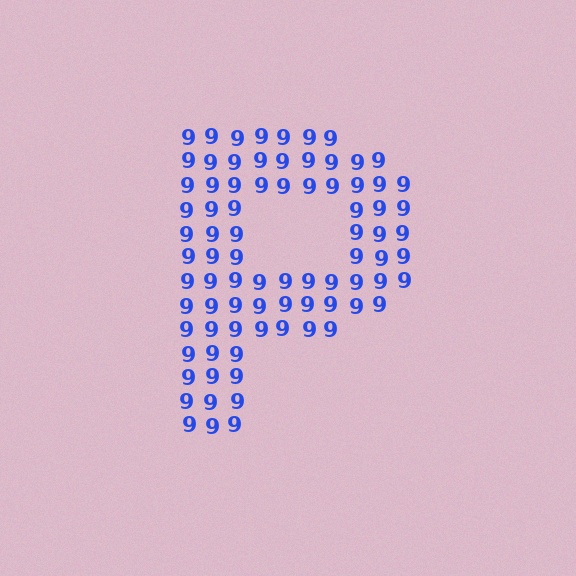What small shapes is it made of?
It is made of small digit 9's.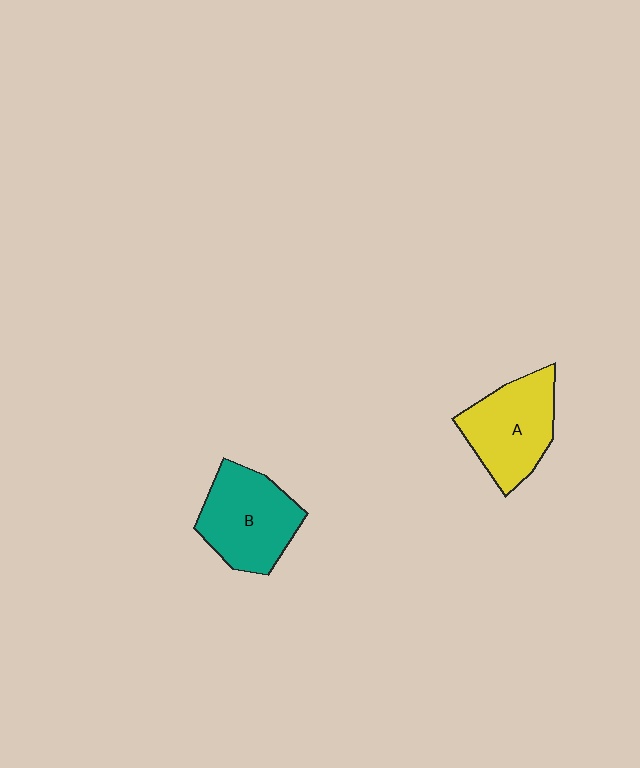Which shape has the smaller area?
Shape A (yellow).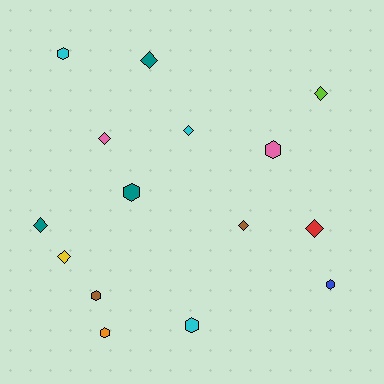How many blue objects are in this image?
There is 1 blue object.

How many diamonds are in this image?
There are 8 diamonds.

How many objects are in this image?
There are 15 objects.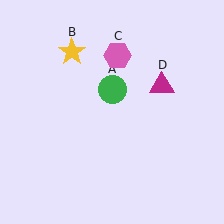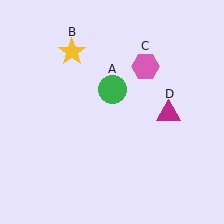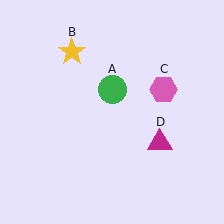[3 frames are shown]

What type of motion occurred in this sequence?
The pink hexagon (object C), magenta triangle (object D) rotated clockwise around the center of the scene.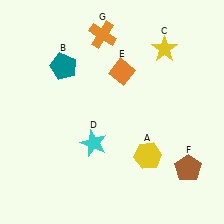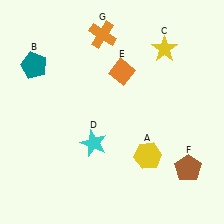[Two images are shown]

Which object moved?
The teal pentagon (B) moved left.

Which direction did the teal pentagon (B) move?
The teal pentagon (B) moved left.